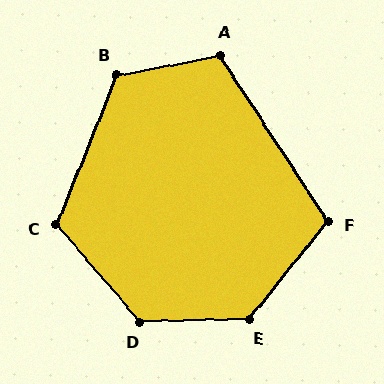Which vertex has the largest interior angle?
E, at approximately 130 degrees.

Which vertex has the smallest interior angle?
F, at approximately 108 degrees.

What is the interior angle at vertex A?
Approximately 112 degrees (obtuse).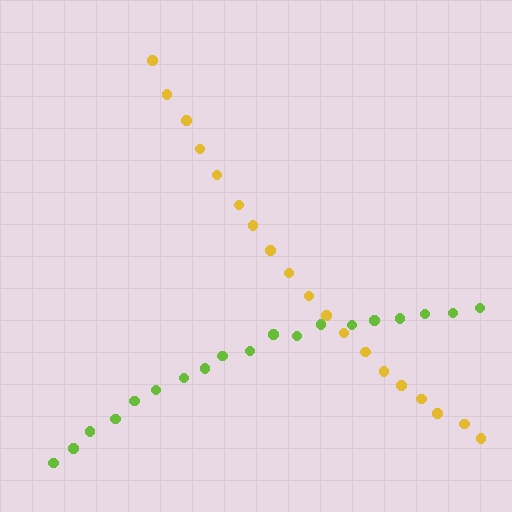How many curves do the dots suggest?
There are 2 distinct paths.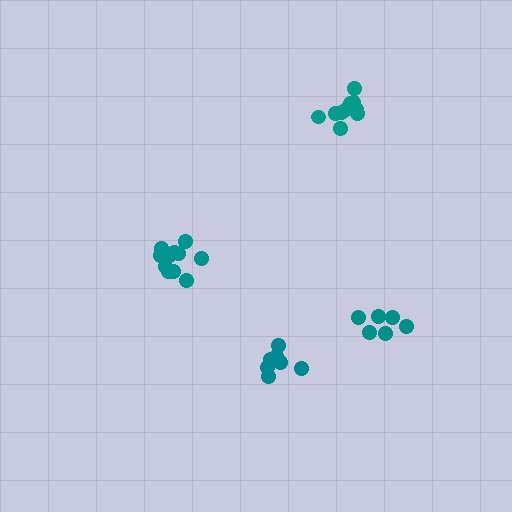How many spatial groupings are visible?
There are 4 spatial groupings.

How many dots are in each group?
Group 1: 6 dots, Group 2: 7 dots, Group 3: 10 dots, Group 4: 11 dots (34 total).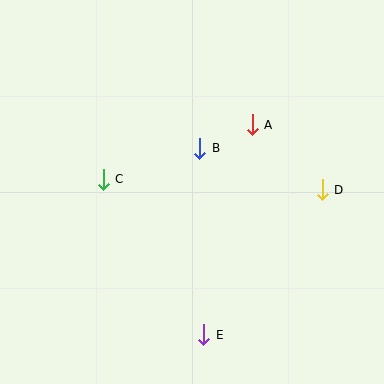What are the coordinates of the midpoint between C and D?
The midpoint between C and D is at (213, 184).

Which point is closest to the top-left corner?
Point C is closest to the top-left corner.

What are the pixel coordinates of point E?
Point E is at (204, 335).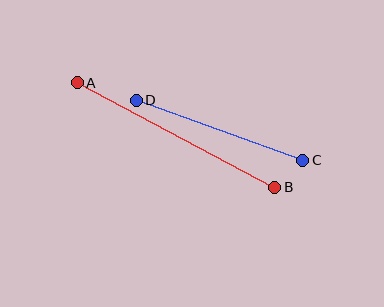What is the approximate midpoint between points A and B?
The midpoint is at approximately (176, 135) pixels.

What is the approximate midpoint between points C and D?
The midpoint is at approximately (219, 130) pixels.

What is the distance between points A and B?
The distance is approximately 223 pixels.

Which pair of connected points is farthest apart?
Points A and B are farthest apart.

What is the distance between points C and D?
The distance is approximately 177 pixels.